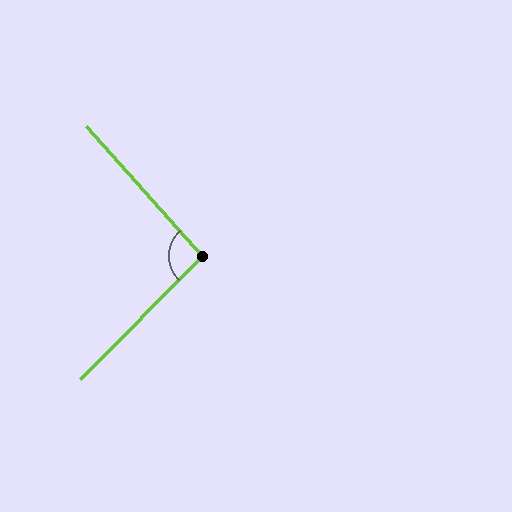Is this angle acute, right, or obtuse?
It is approximately a right angle.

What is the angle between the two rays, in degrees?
Approximately 93 degrees.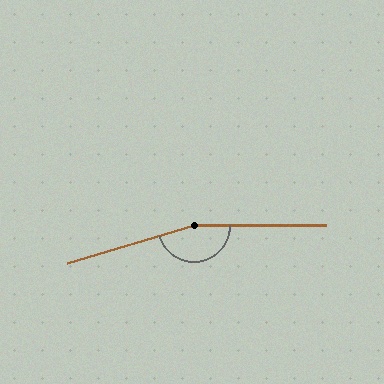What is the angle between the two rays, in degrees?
Approximately 163 degrees.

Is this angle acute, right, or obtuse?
It is obtuse.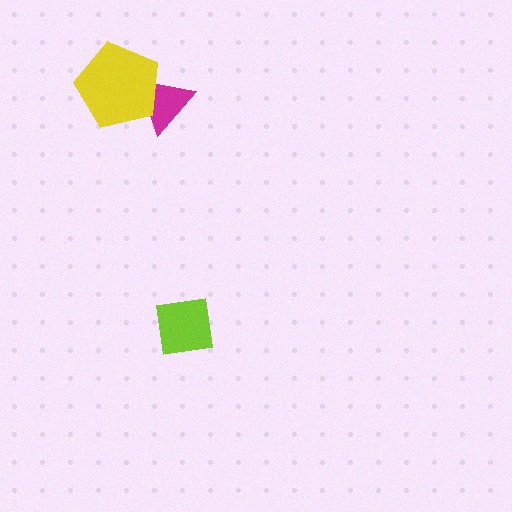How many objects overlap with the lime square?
0 objects overlap with the lime square.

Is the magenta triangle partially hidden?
Yes, it is partially covered by another shape.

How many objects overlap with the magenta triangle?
1 object overlaps with the magenta triangle.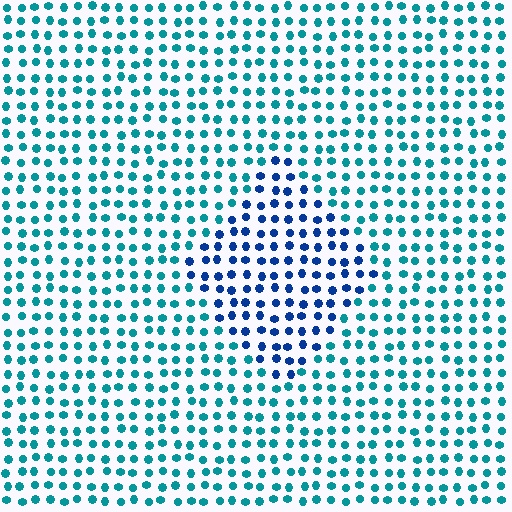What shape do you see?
I see a diamond.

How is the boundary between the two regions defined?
The boundary is defined purely by a slight shift in hue (about 39 degrees). Spacing, size, and orientation are identical on both sides.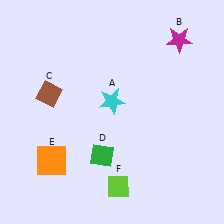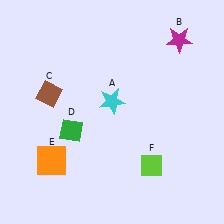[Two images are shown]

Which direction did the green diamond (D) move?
The green diamond (D) moved left.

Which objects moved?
The objects that moved are: the green diamond (D), the lime diamond (F).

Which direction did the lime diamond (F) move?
The lime diamond (F) moved right.